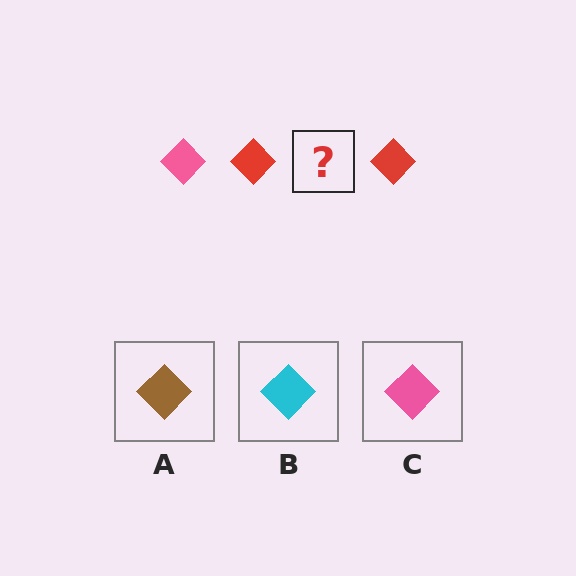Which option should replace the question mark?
Option C.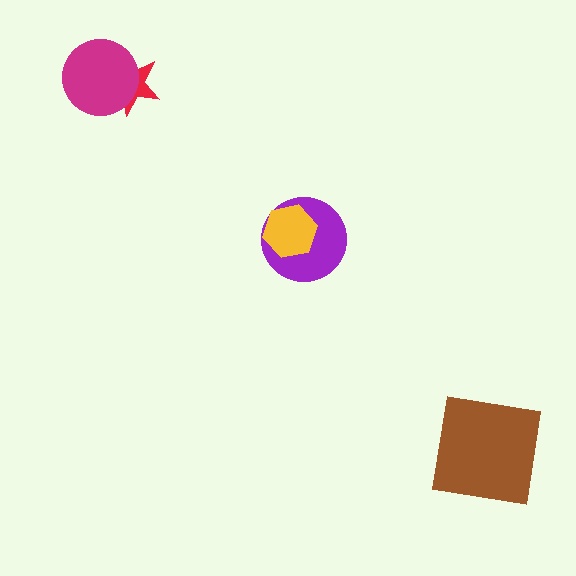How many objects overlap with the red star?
1 object overlaps with the red star.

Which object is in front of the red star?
The magenta circle is in front of the red star.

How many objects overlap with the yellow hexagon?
1 object overlaps with the yellow hexagon.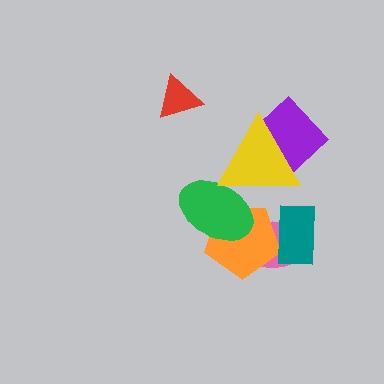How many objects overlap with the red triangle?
0 objects overlap with the red triangle.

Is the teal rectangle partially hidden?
No, no other shape covers it.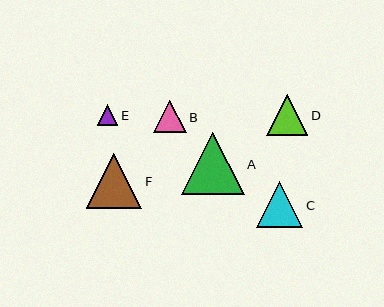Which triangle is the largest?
Triangle A is the largest with a size of approximately 62 pixels.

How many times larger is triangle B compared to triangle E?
Triangle B is approximately 1.6 times the size of triangle E.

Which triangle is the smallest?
Triangle E is the smallest with a size of approximately 21 pixels.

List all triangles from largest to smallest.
From largest to smallest: A, F, C, D, B, E.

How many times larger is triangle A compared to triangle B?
Triangle A is approximately 1.9 times the size of triangle B.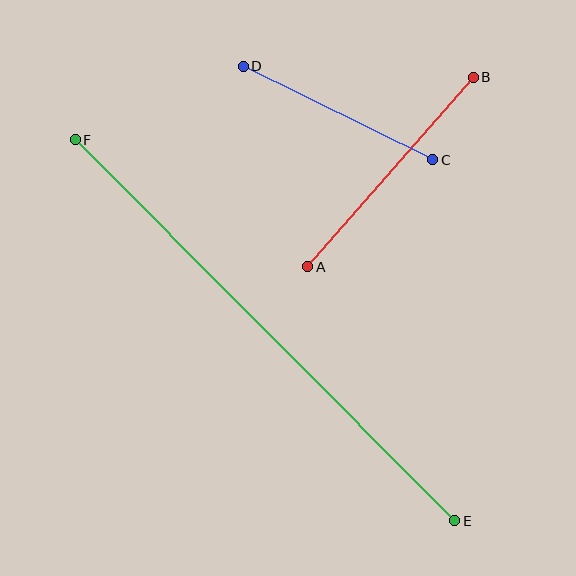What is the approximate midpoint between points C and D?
The midpoint is at approximately (338, 113) pixels.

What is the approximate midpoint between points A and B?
The midpoint is at approximately (391, 172) pixels.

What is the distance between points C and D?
The distance is approximately 211 pixels.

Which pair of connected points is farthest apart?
Points E and F are farthest apart.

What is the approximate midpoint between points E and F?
The midpoint is at approximately (265, 330) pixels.